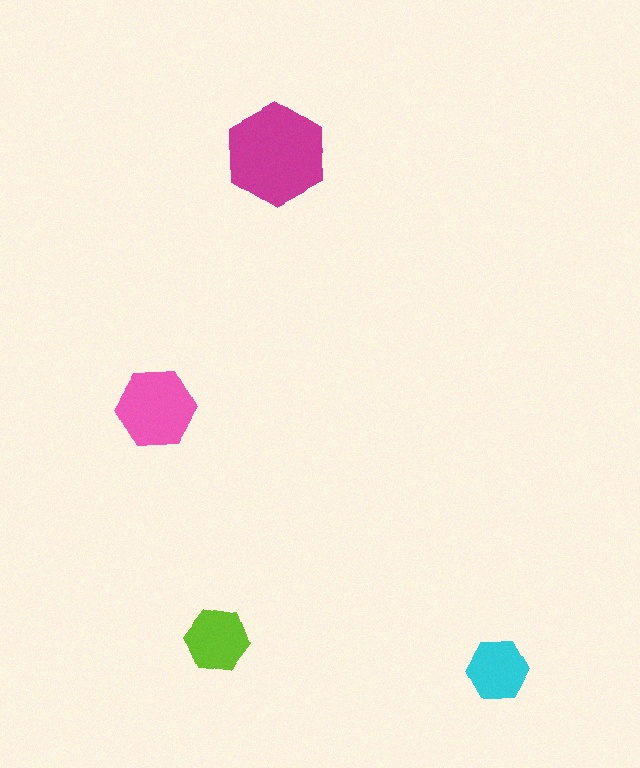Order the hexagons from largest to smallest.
the magenta one, the pink one, the lime one, the cyan one.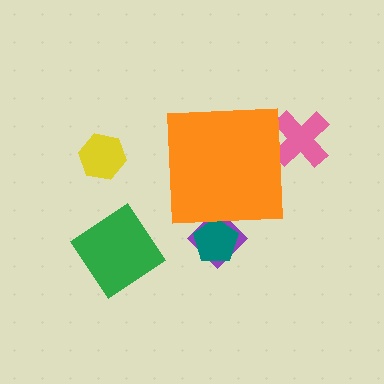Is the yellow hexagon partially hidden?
No, the yellow hexagon is fully visible.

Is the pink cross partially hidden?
Yes, the pink cross is partially hidden behind the orange square.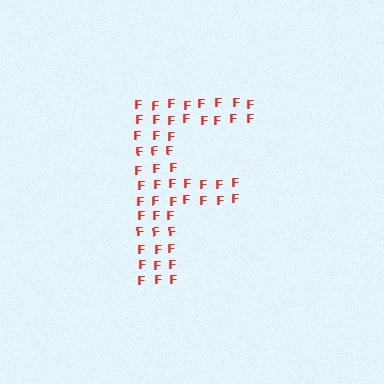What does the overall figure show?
The overall figure shows the letter F.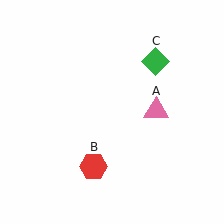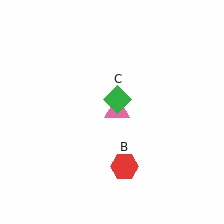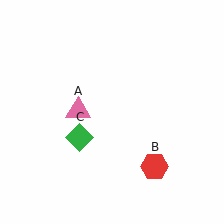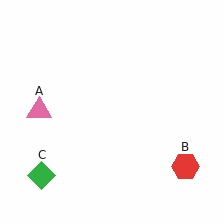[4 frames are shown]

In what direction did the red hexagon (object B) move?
The red hexagon (object B) moved right.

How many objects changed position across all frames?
3 objects changed position: pink triangle (object A), red hexagon (object B), green diamond (object C).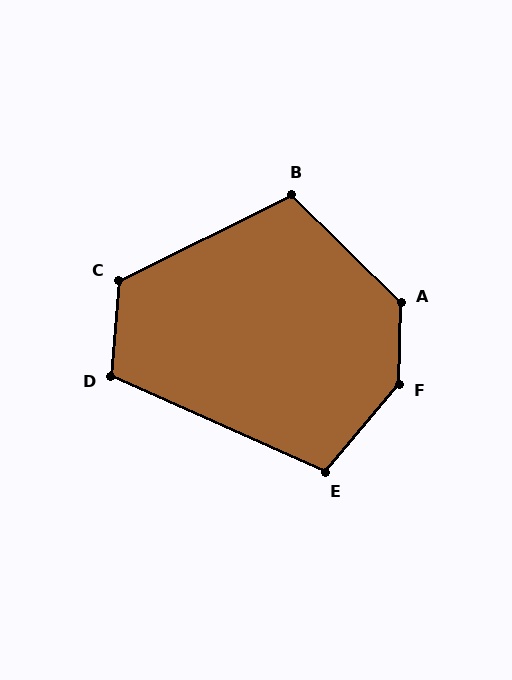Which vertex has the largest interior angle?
F, at approximately 142 degrees.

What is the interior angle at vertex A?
Approximately 133 degrees (obtuse).